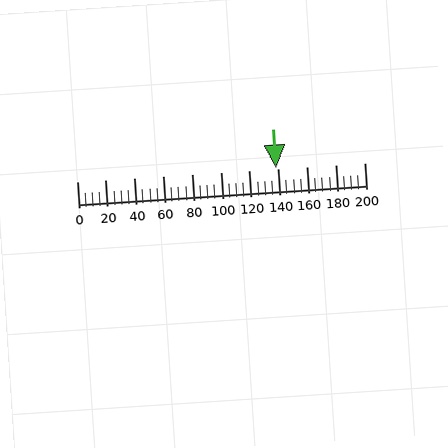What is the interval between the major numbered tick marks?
The major tick marks are spaced 20 units apart.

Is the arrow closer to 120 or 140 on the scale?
The arrow is closer to 140.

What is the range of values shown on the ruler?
The ruler shows values from 0 to 200.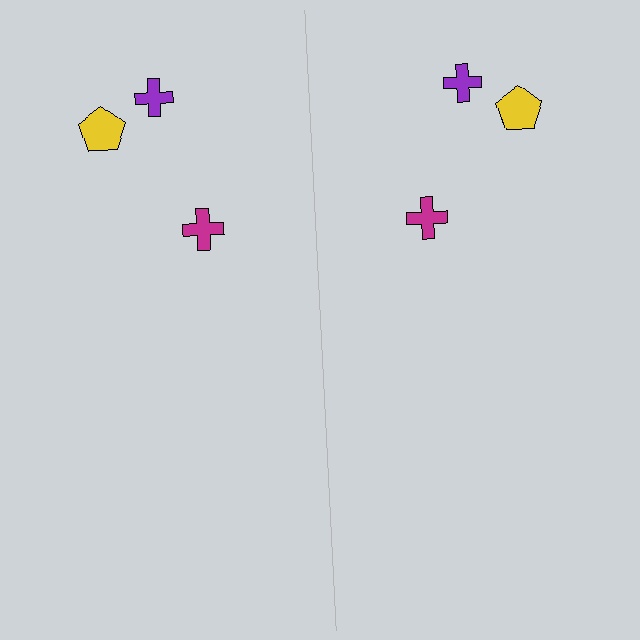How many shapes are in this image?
There are 6 shapes in this image.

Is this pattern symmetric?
Yes, this pattern has bilateral (reflection) symmetry.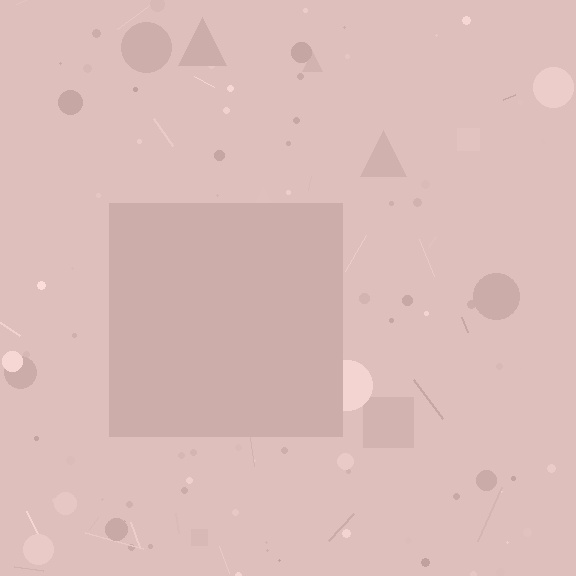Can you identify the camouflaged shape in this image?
The camouflaged shape is a square.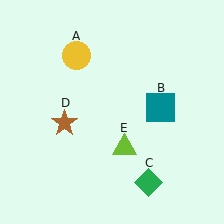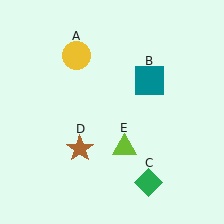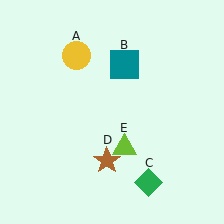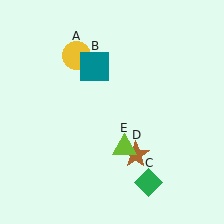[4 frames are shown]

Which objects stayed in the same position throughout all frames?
Yellow circle (object A) and green diamond (object C) and lime triangle (object E) remained stationary.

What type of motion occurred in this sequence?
The teal square (object B), brown star (object D) rotated counterclockwise around the center of the scene.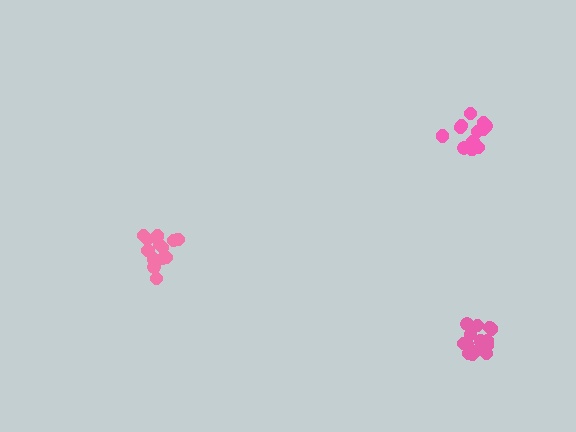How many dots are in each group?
Group 1: 16 dots, Group 2: 13 dots, Group 3: 13 dots (42 total).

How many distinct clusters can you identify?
There are 3 distinct clusters.